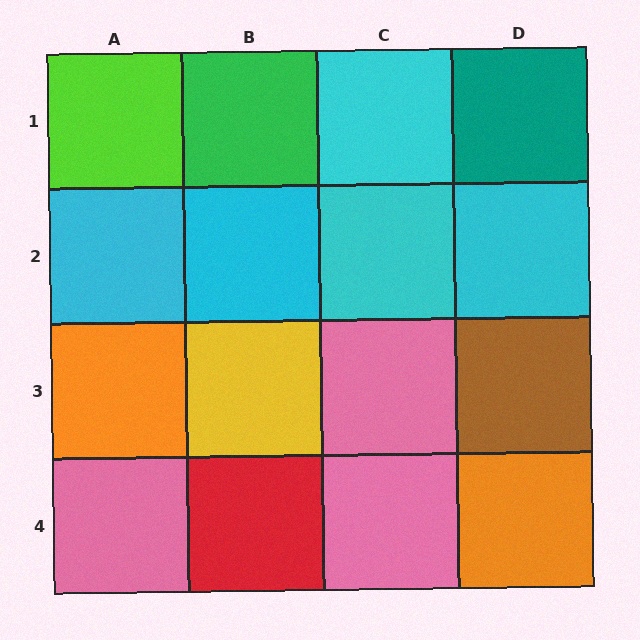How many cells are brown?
1 cell is brown.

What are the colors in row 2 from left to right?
Cyan, cyan, cyan, cyan.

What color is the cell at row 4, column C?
Pink.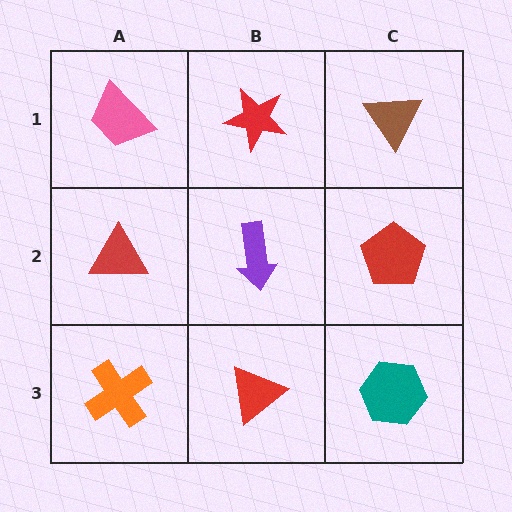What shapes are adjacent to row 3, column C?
A red pentagon (row 2, column C), a red triangle (row 3, column B).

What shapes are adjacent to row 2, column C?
A brown triangle (row 1, column C), a teal hexagon (row 3, column C), a purple arrow (row 2, column B).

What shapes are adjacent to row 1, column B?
A purple arrow (row 2, column B), a pink trapezoid (row 1, column A), a brown triangle (row 1, column C).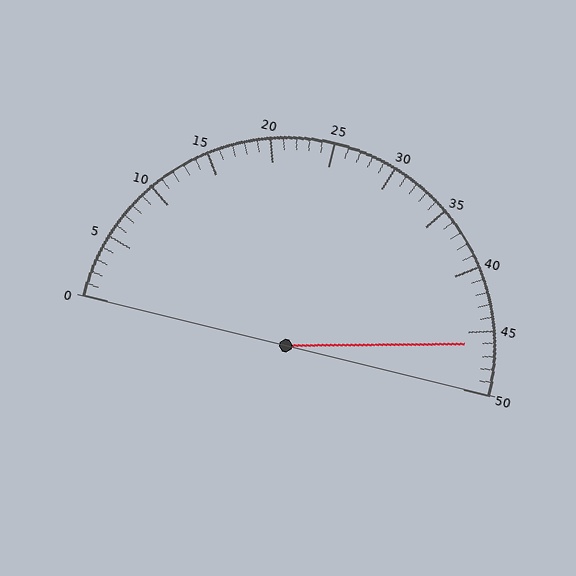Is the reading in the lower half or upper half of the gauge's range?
The reading is in the upper half of the range (0 to 50).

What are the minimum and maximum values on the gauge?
The gauge ranges from 0 to 50.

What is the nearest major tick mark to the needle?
The nearest major tick mark is 45.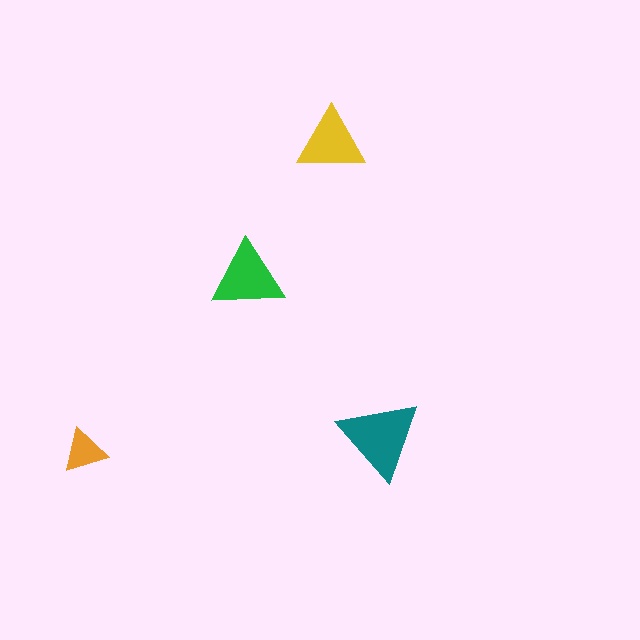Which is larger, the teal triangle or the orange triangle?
The teal one.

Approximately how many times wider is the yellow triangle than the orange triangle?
About 1.5 times wider.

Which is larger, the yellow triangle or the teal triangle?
The teal one.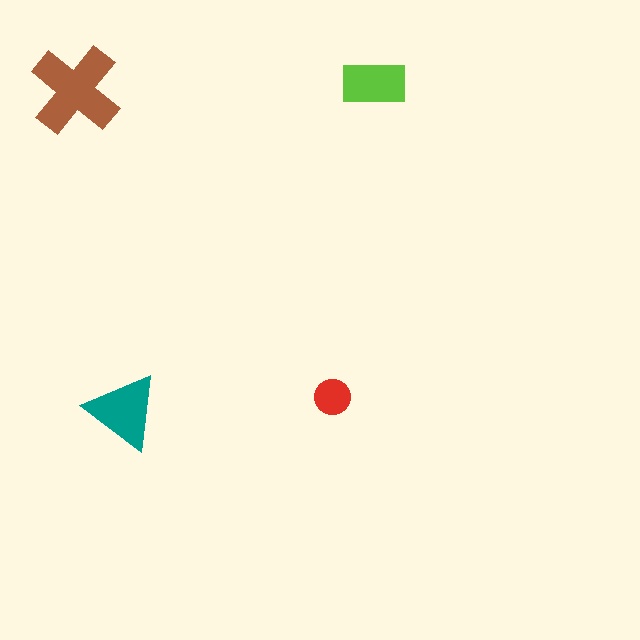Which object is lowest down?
The teal triangle is bottommost.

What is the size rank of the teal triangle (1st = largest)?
2nd.